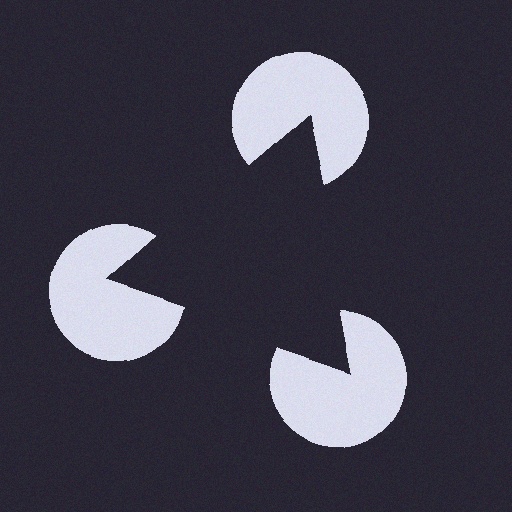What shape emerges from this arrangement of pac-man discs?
An illusory triangle — its edges are inferred from the aligned wedge cuts in the pac-man discs, not physically drawn.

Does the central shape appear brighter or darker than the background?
It typically appears slightly darker than the background, even though no actual brightness change is drawn.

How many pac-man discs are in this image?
There are 3 — one at each vertex of the illusory triangle.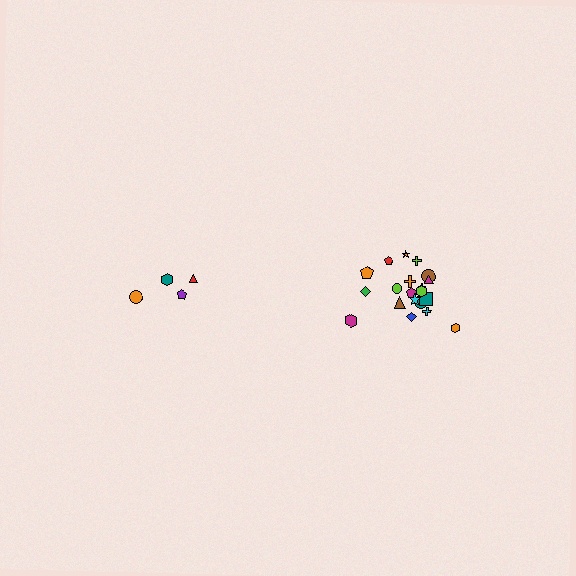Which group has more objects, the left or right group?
The right group.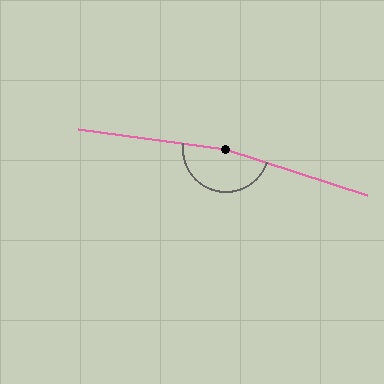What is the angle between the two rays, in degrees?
Approximately 170 degrees.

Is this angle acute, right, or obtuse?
It is obtuse.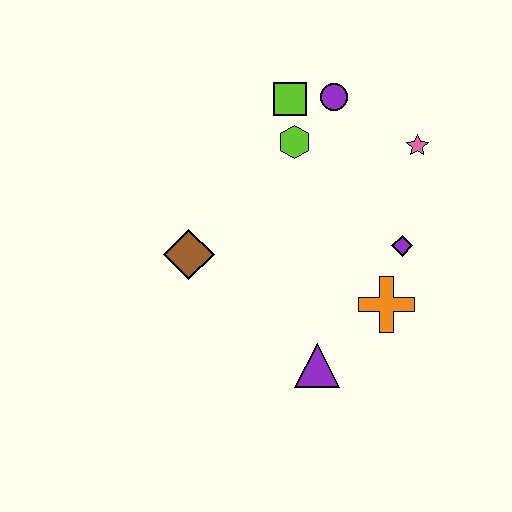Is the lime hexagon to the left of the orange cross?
Yes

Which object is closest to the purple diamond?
The orange cross is closest to the purple diamond.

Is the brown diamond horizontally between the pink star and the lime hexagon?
No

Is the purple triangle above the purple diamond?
No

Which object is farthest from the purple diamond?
The brown diamond is farthest from the purple diamond.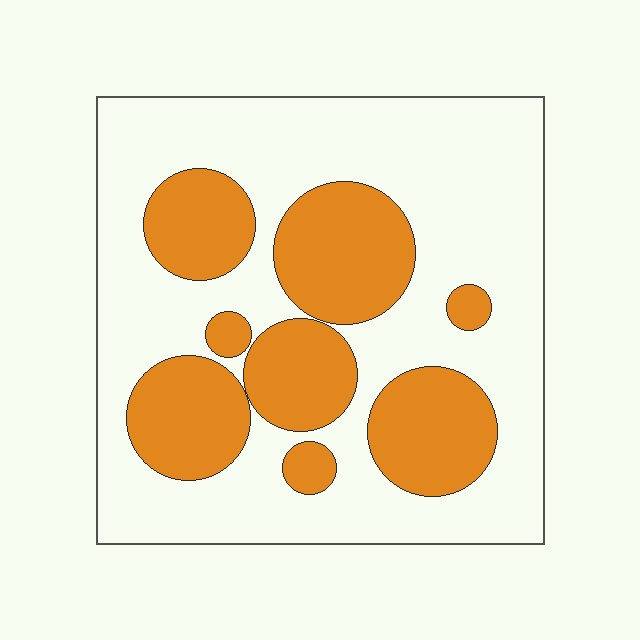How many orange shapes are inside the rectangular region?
8.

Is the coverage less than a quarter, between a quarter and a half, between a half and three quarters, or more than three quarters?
Between a quarter and a half.